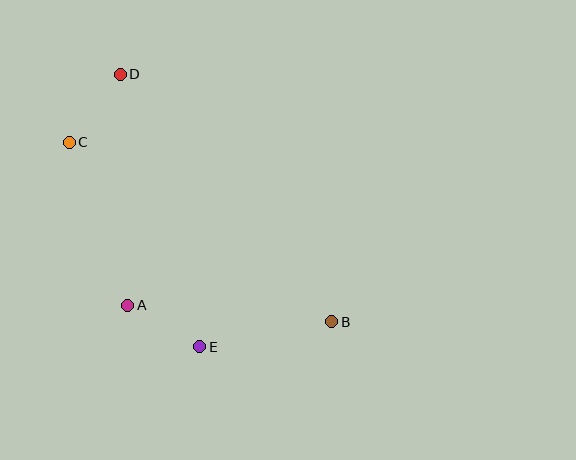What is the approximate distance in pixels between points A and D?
The distance between A and D is approximately 231 pixels.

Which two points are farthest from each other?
Points B and D are farthest from each other.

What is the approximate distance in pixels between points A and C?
The distance between A and C is approximately 173 pixels.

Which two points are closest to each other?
Points A and E are closest to each other.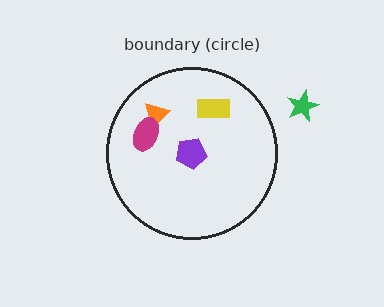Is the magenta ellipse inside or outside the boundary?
Inside.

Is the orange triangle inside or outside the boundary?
Inside.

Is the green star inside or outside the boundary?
Outside.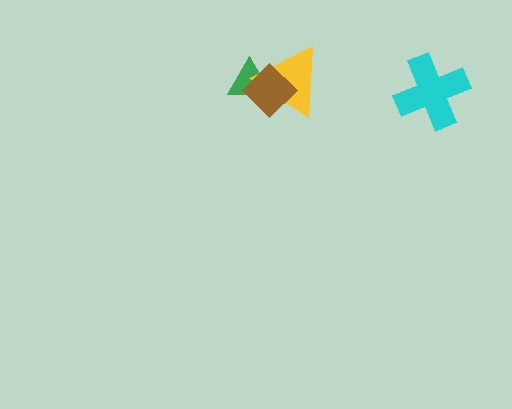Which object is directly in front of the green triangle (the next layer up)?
The yellow triangle is directly in front of the green triangle.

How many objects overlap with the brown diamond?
2 objects overlap with the brown diamond.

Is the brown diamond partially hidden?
No, no other shape covers it.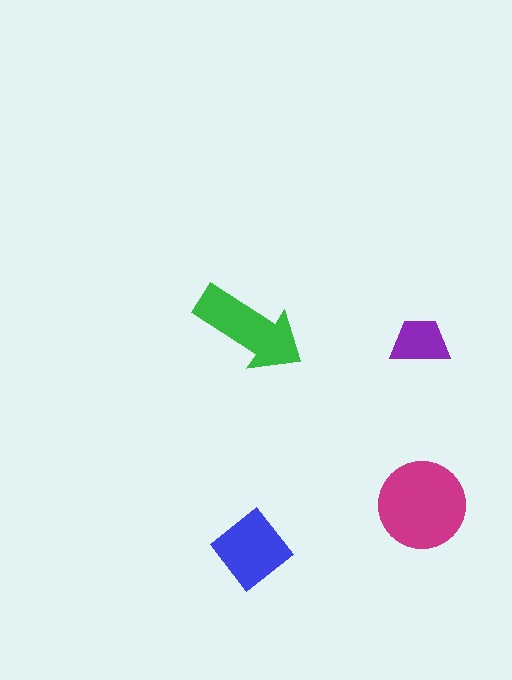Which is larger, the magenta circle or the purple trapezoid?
The magenta circle.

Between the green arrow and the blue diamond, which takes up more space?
The green arrow.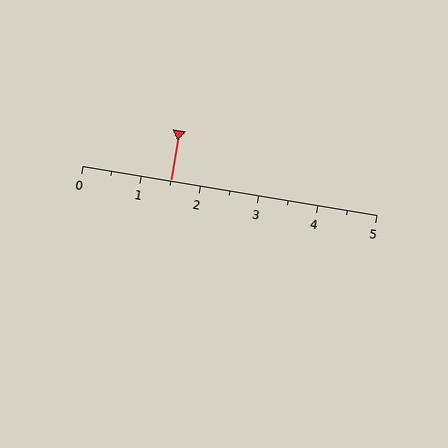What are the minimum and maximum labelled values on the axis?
The axis runs from 0 to 5.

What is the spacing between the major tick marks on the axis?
The major ticks are spaced 1 apart.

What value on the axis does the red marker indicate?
The marker indicates approximately 1.5.